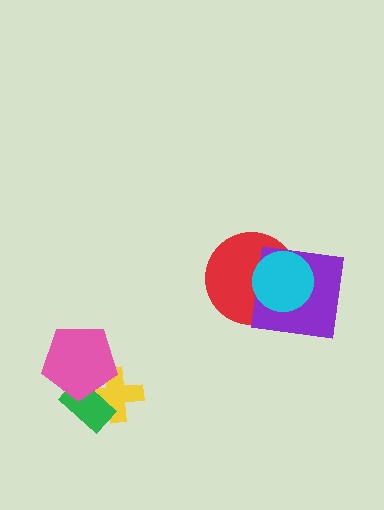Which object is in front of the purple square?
The cyan circle is in front of the purple square.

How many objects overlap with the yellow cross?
2 objects overlap with the yellow cross.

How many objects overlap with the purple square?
2 objects overlap with the purple square.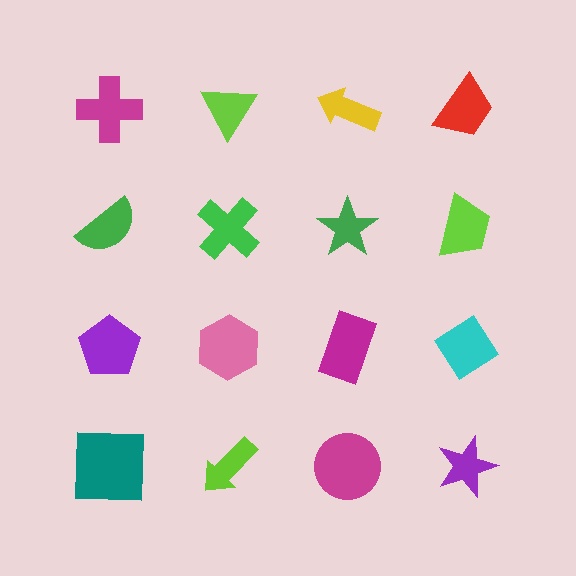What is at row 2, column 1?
A green semicircle.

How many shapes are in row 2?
4 shapes.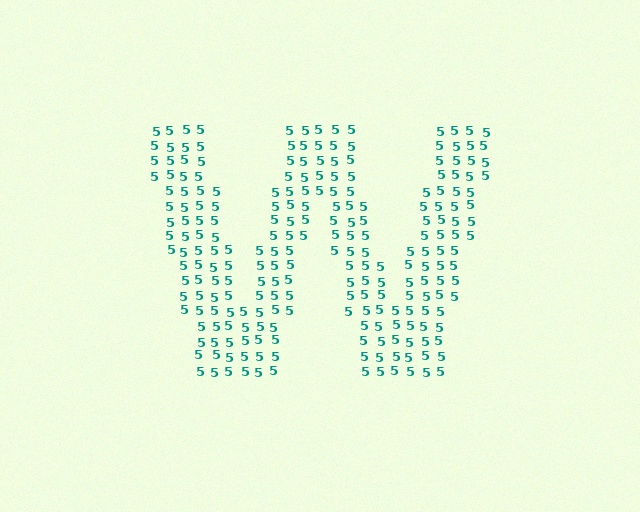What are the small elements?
The small elements are digit 5's.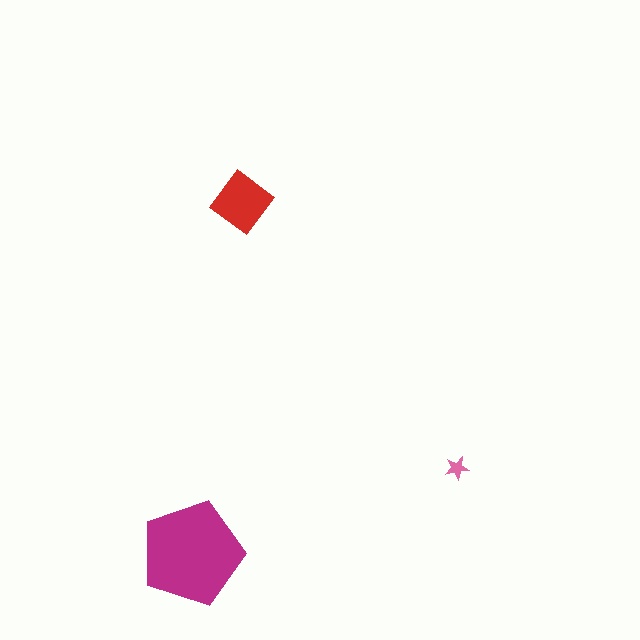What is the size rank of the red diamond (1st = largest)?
2nd.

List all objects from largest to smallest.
The magenta pentagon, the red diamond, the pink star.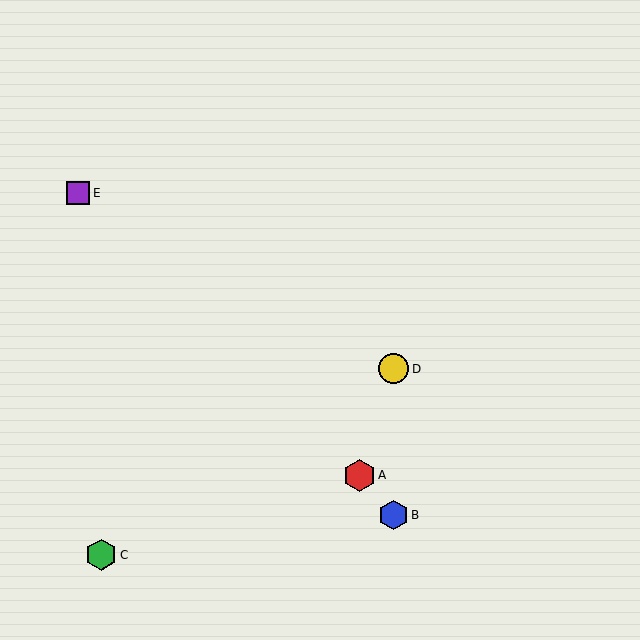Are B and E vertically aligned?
No, B is at x≈393 and E is at x≈78.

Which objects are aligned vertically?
Objects B, D are aligned vertically.